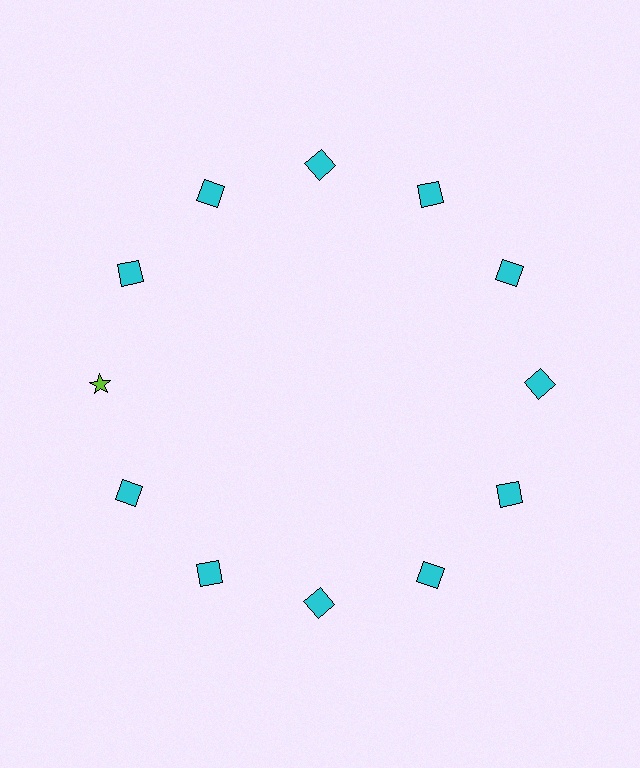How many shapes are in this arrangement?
There are 12 shapes arranged in a ring pattern.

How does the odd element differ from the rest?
It differs in both color (lime instead of cyan) and shape (star instead of square).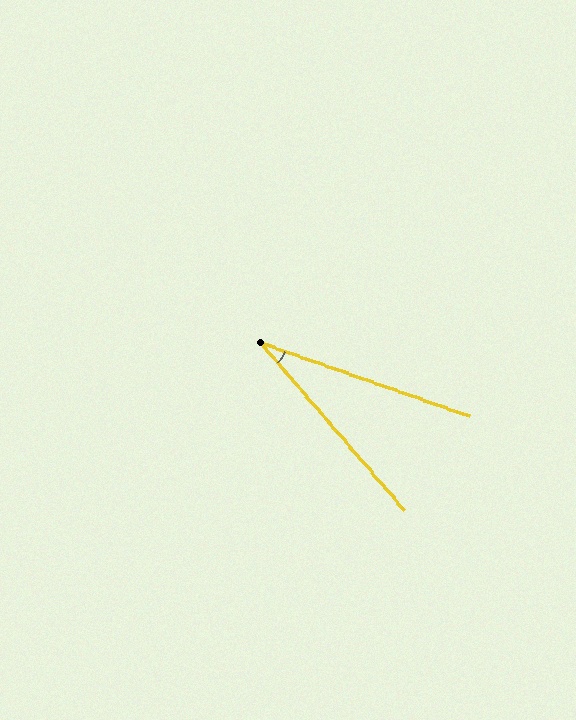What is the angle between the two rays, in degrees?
Approximately 30 degrees.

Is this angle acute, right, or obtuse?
It is acute.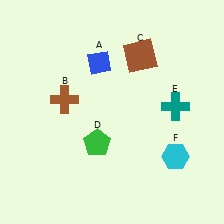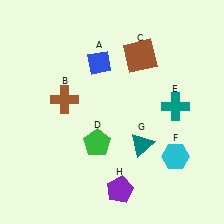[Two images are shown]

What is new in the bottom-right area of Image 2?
A teal triangle (G) was added in the bottom-right area of Image 2.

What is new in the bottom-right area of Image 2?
A purple pentagon (H) was added in the bottom-right area of Image 2.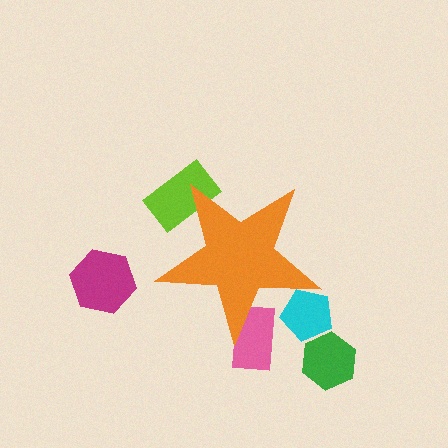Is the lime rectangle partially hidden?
Yes, the lime rectangle is partially hidden behind the orange star.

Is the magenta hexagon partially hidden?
No, the magenta hexagon is fully visible.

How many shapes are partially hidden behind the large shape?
3 shapes are partially hidden.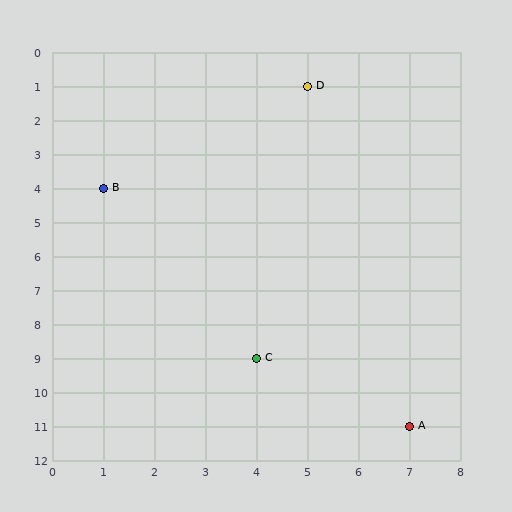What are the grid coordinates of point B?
Point B is at grid coordinates (1, 4).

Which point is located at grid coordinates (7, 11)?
Point A is at (7, 11).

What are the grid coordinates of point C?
Point C is at grid coordinates (4, 9).